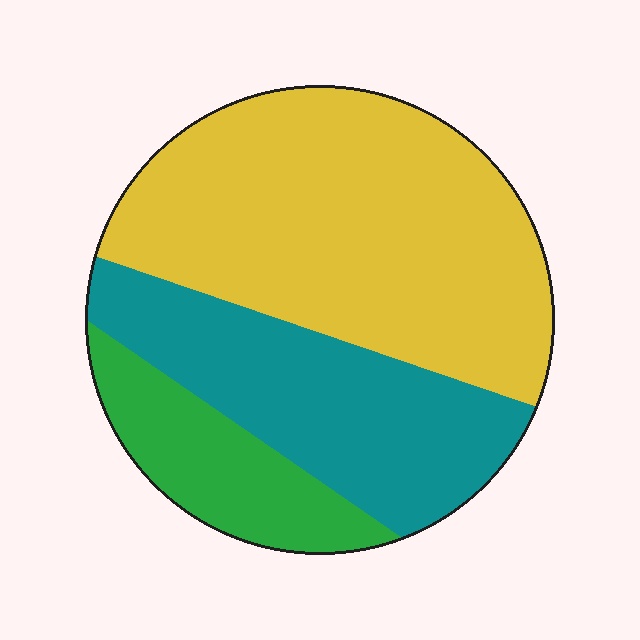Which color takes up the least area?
Green, at roughly 15%.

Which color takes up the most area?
Yellow, at roughly 55%.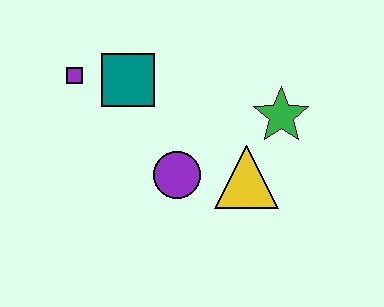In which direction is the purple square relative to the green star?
The purple square is to the left of the green star.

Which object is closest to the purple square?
The teal square is closest to the purple square.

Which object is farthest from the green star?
The purple square is farthest from the green star.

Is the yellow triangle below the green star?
Yes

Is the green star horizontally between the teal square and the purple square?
No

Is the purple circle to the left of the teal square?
No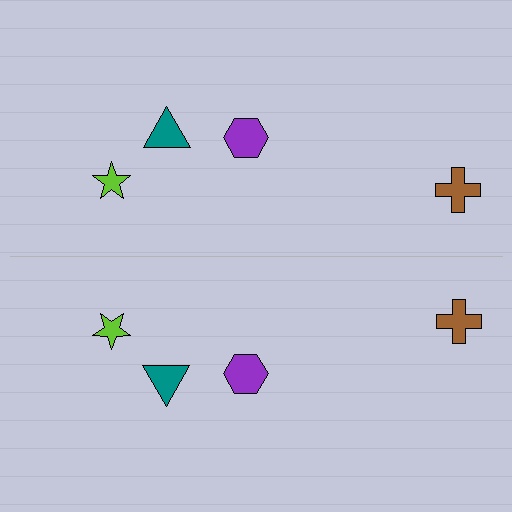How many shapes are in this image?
There are 8 shapes in this image.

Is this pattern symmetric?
Yes, this pattern has bilateral (reflection) symmetry.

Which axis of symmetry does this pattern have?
The pattern has a horizontal axis of symmetry running through the center of the image.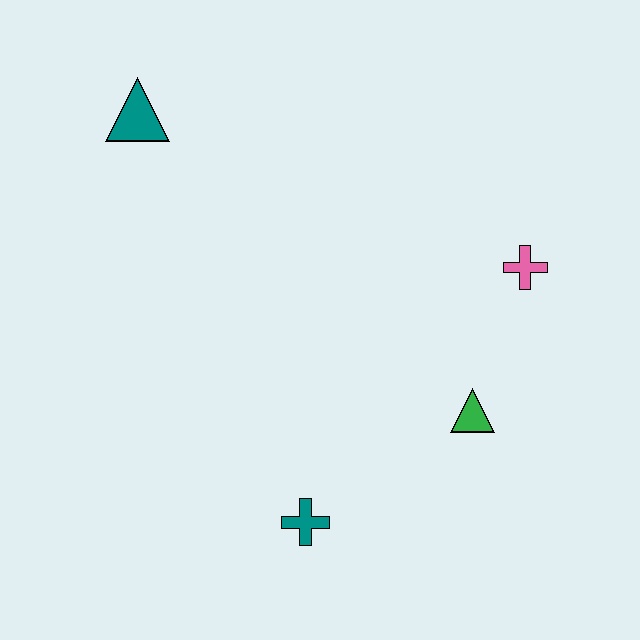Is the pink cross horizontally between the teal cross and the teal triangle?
No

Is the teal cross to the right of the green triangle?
No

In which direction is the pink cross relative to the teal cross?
The pink cross is above the teal cross.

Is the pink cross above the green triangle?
Yes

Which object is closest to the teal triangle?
The pink cross is closest to the teal triangle.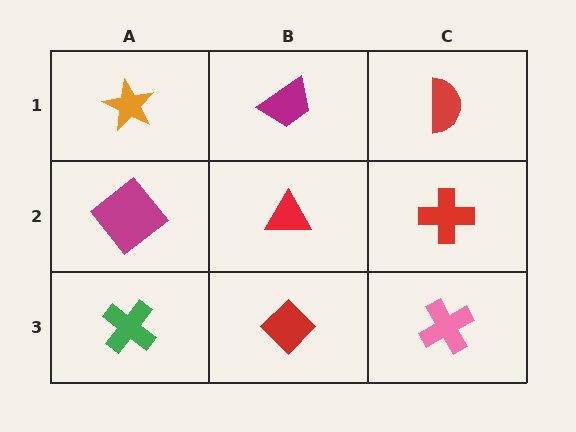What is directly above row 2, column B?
A magenta trapezoid.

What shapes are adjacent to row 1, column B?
A red triangle (row 2, column B), an orange star (row 1, column A), a red semicircle (row 1, column C).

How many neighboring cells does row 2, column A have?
3.